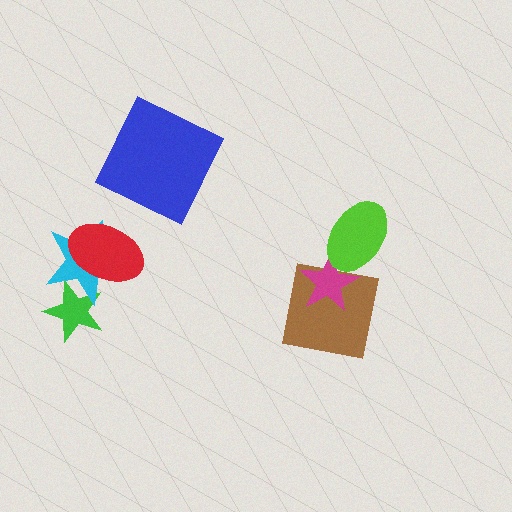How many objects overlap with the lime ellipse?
1 object overlaps with the lime ellipse.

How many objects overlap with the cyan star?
2 objects overlap with the cyan star.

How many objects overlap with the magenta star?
2 objects overlap with the magenta star.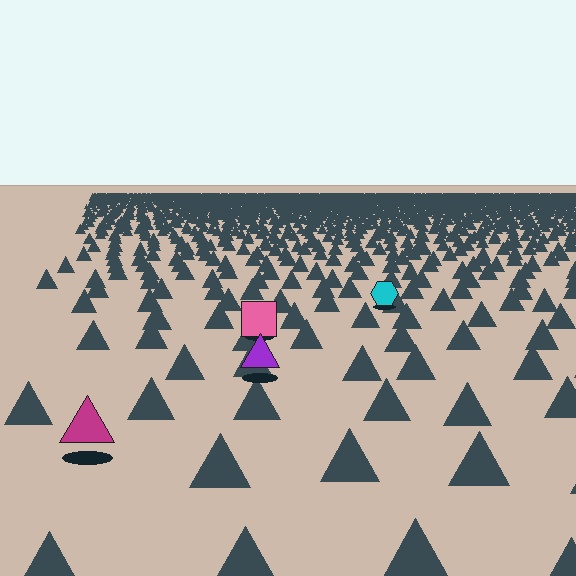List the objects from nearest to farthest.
From nearest to farthest: the magenta triangle, the purple triangle, the pink square, the cyan hexagon.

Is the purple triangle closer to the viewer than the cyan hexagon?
Yes. The purple triangle is closer — you can tell from the texture gradient: the ground texture is coarser near it.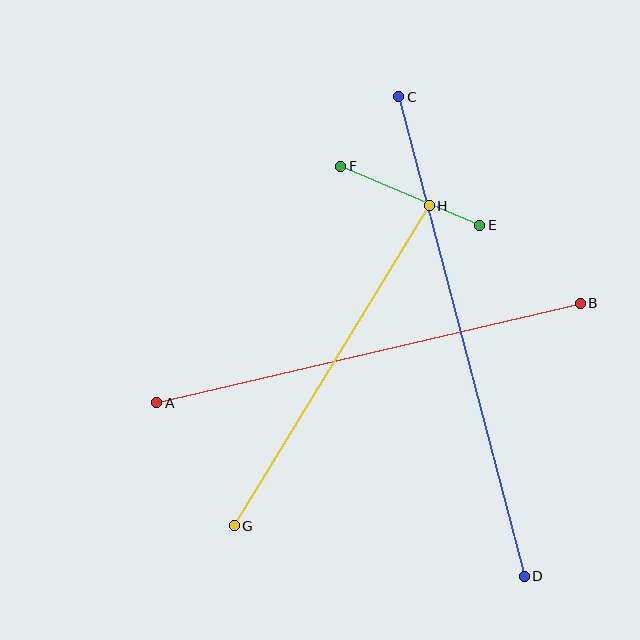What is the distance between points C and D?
The distance is approximately 496 pixels.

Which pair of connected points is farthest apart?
Points C and D are farthest apart.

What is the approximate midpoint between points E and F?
The midpoint is at approximately (410, 196) pixels.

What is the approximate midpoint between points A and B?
The midpoint is at approximately (369, 353) pixels.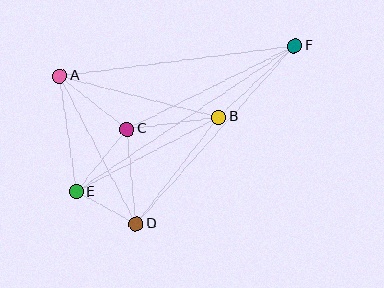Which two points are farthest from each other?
Points E and F are farthest from each other.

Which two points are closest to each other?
Points D and E are closest to each other.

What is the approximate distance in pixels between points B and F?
The distance between B and F is approximately 104 pixels.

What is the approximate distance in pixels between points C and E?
The distance between C and E is approximately 81 pixels.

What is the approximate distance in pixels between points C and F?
The distance between C and F is approximately 187 pixels.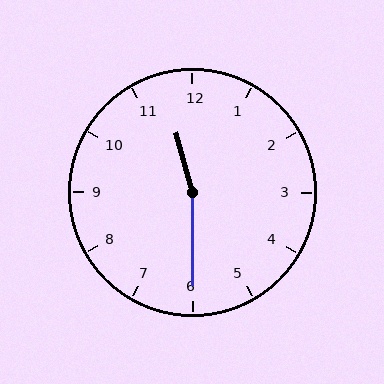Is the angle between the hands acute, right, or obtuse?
It is obtuse.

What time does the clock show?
11:30.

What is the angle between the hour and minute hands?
Approximately 165 degrees.